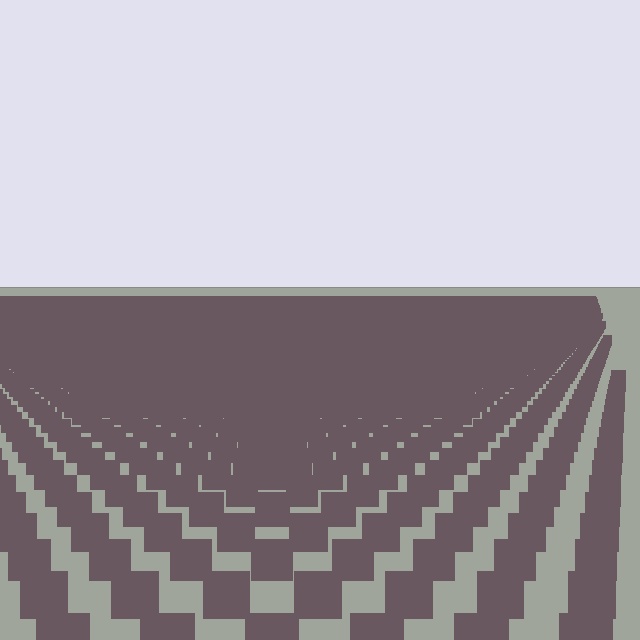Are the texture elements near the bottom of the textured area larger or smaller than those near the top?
Larger. Near the bottom, elements are closer to the viewer and appear at a bigger on-screen size.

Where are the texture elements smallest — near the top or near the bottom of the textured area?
Near the top.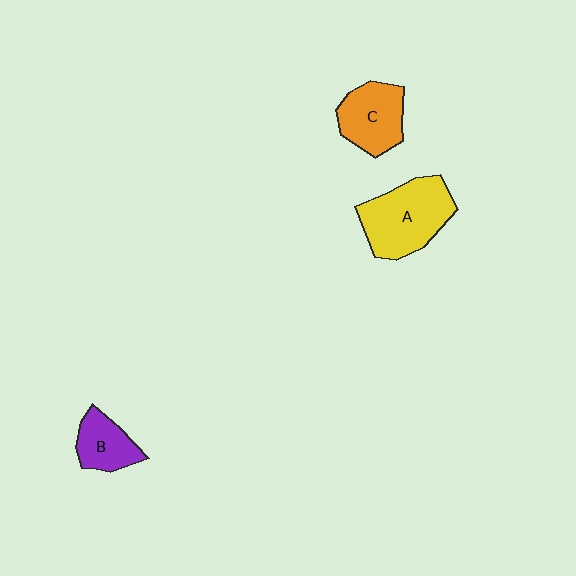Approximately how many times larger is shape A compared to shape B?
Approximately 1.9 times.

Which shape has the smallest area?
Shape B (purple).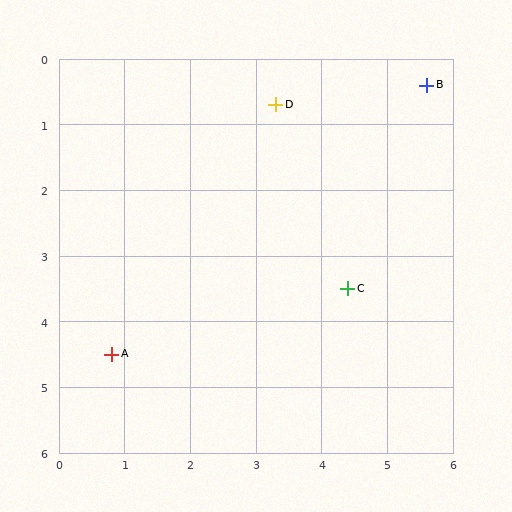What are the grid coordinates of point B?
Point B is at approximately (5.6, 0.4).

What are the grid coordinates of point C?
Point C is at approximately (4.4, 3.5).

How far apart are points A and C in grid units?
Points A and C are about 3.7 grid units apart.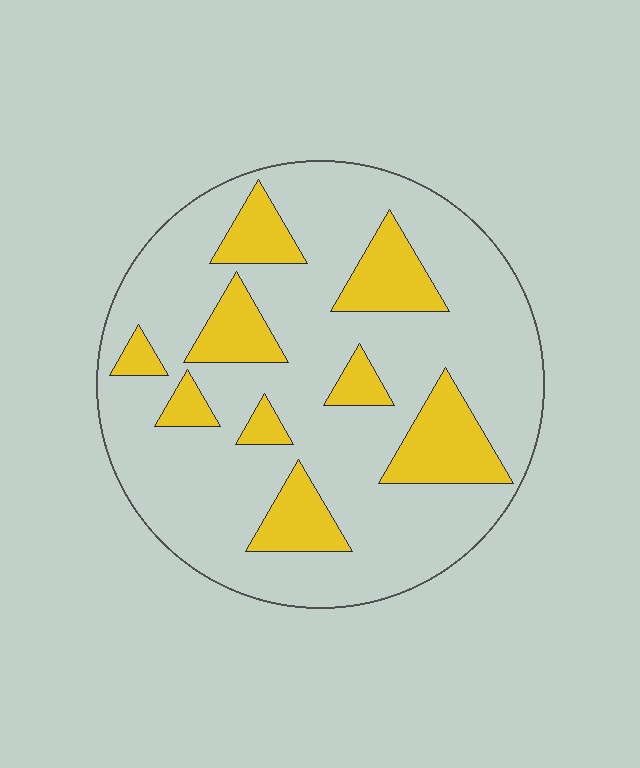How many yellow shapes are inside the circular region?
9.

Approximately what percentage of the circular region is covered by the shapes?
Approximately 25%.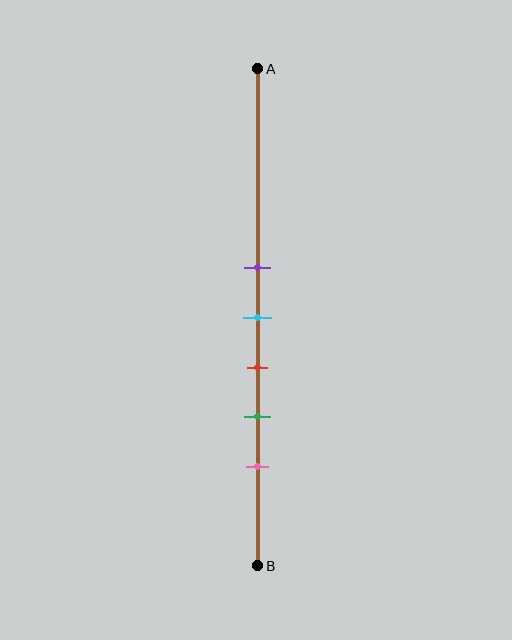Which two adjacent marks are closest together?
The purple and cyan marks are the closest adjacent pair.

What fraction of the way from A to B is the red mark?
The red mark is approximately 60% (0.6) of the way from A to B.